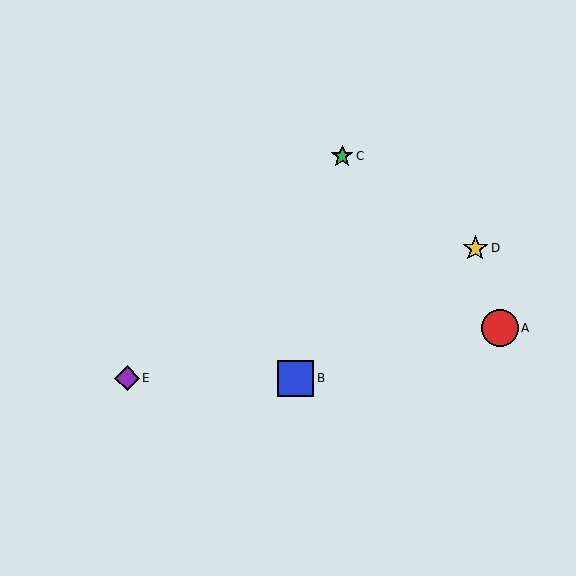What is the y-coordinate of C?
Object C is at y≈156.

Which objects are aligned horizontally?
Objects B, E are aligned horizontally.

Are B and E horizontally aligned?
Yes, both are at y≈378.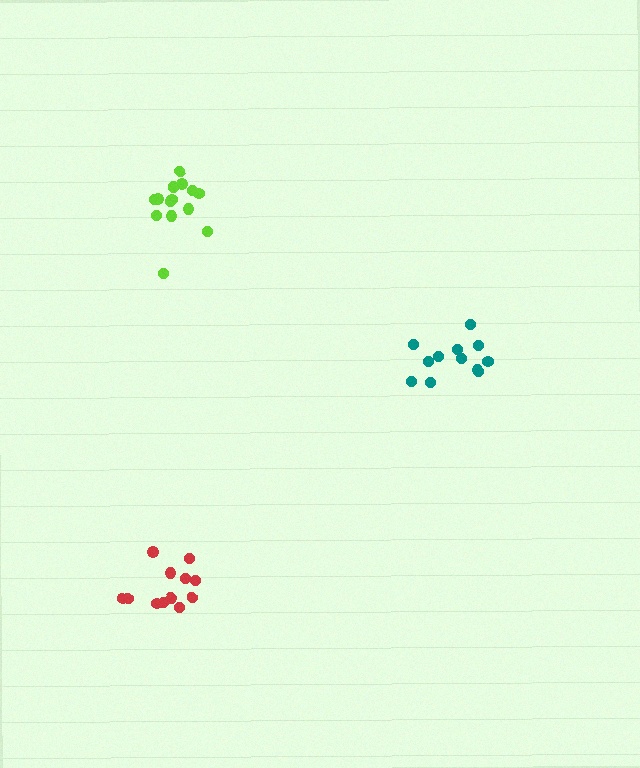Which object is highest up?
The lime cluster is topmost.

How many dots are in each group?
Group 1: 12 dots, Group 2: 12 dots, Group 3: 15 dots (39 total).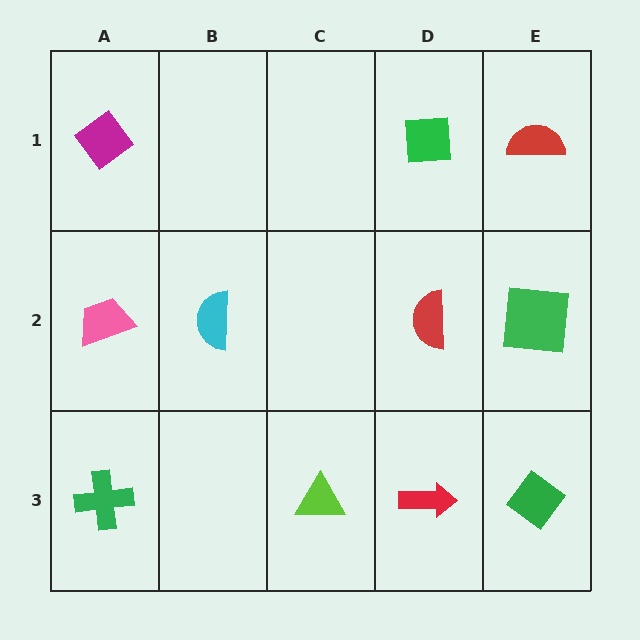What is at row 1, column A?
A magenta diamond.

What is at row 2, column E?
A green square.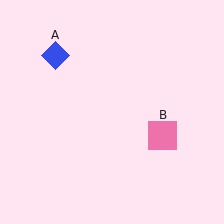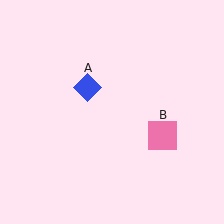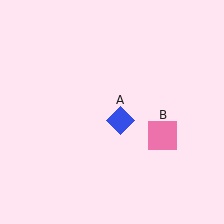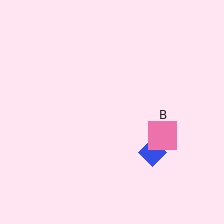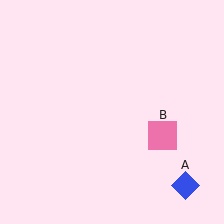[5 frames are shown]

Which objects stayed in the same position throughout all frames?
Pink square (object B) remained stationary.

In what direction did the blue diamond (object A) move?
The blue diamond (object A) moved down and to the right.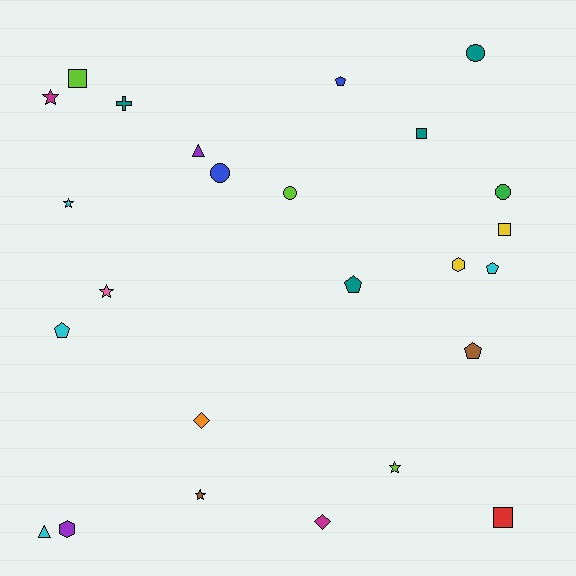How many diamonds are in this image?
There are 2 diamonds.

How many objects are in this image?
There are 25 objects.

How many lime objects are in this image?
There are 3 lime objects.